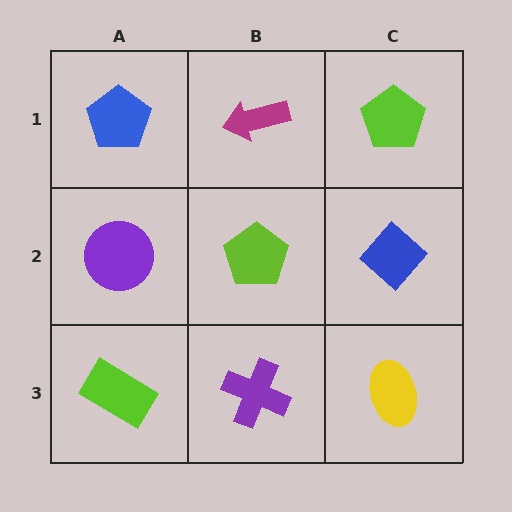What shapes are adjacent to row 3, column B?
A lime pentagon (row 2, column B), a lime rectangle (row 3, column A), a yellow ellipse (row 3, column C).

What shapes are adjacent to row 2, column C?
A lime pentagon (row 1, column C), a yellow ellipse (row 3, column C), a lime pentagon (row 2, column B).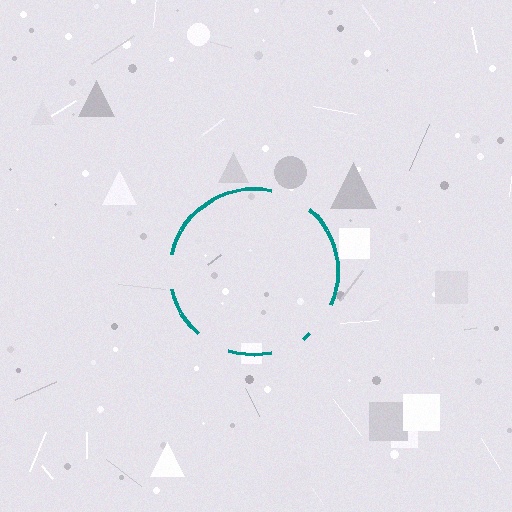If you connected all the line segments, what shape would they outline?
They would outline a circle.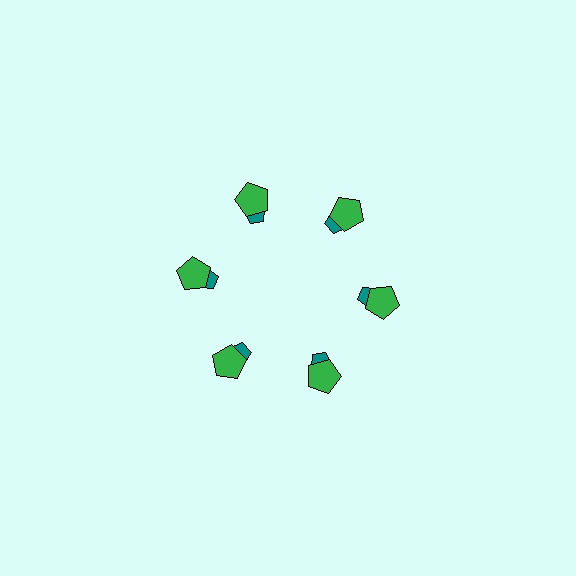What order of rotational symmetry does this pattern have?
This pattern has 6-fold rotational symmetry.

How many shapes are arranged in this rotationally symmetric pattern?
There are 12 shapes, arranged in 6 groups of 2.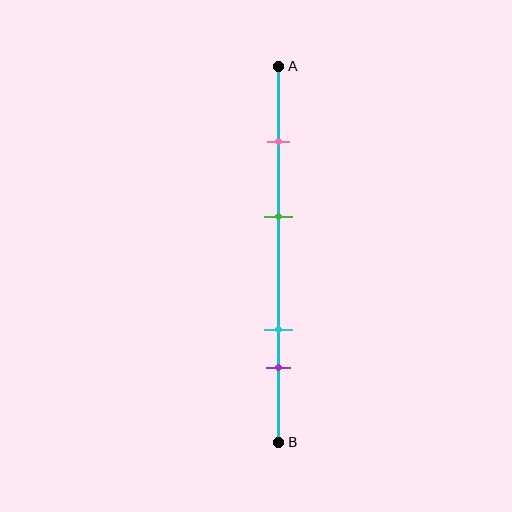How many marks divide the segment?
There are 4 marks dividing the segment.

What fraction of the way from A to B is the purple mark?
The purple mark is approximately 80% (0.8) of the way from A to B.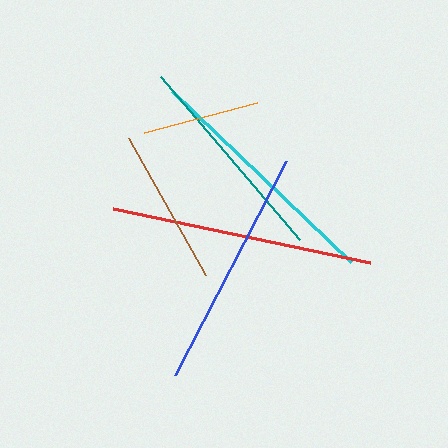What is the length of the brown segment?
The brown segment is approximately 157 pixels long.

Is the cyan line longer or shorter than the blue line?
The cyan line is longer than the blue line.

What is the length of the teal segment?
The teal segment is approximately 215 pixels long.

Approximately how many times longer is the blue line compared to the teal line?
The blue line is approximately 1.1 times the length of the teal line.